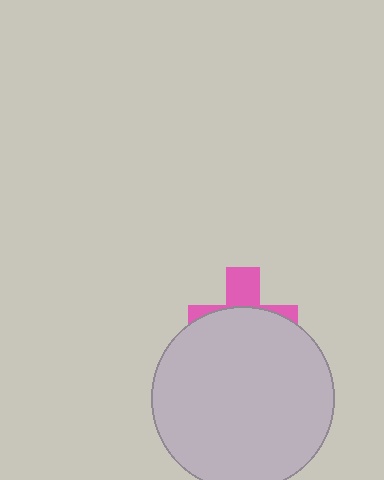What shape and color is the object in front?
The object in front is a light gray circle.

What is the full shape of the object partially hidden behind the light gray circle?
The partially hidden object is a pink cross.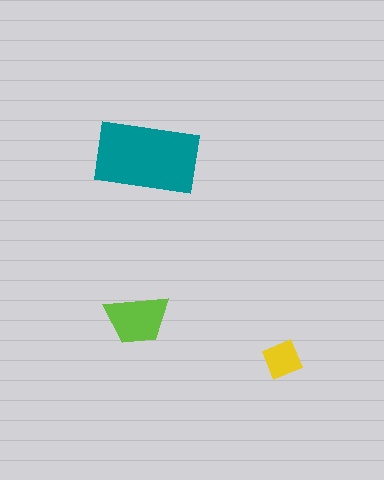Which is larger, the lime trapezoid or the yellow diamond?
The lime trapezoid.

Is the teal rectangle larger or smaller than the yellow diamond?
Larger.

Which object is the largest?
The teal rectangle.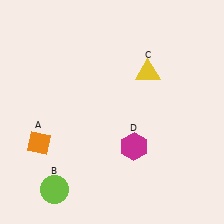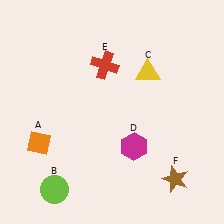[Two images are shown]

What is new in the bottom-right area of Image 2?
A brown star (F) was added in the bottom-right area of Image 2.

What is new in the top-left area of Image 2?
A red cross (E) was added in the top-left area of Image 2.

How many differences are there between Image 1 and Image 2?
There are 2 differences between the two images.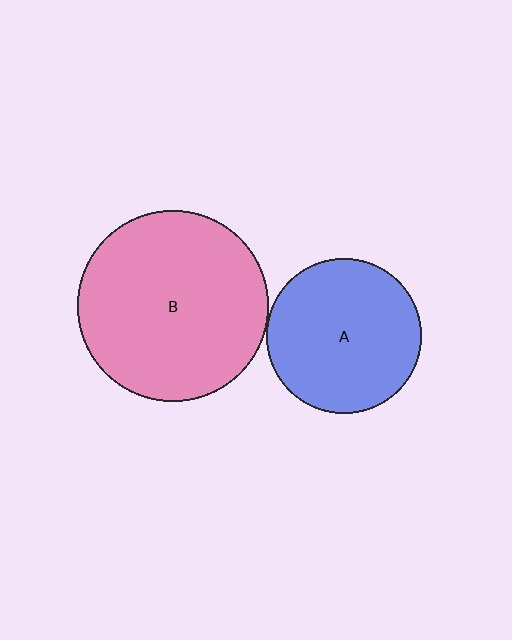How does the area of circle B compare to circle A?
Approximately 1.5 times.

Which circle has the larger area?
Circle B (pink).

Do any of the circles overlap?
No, none of the circles overlap.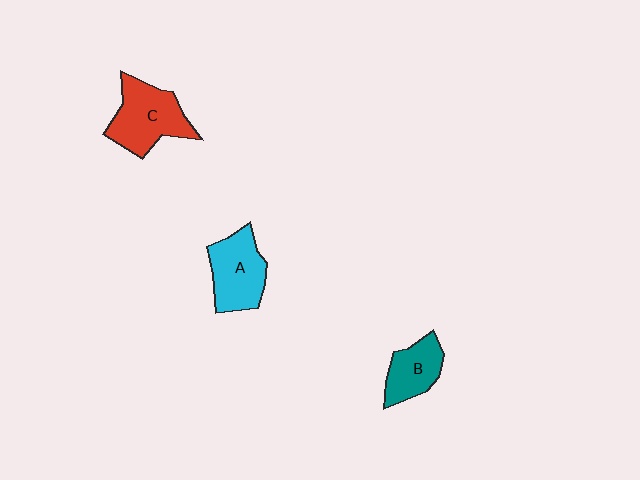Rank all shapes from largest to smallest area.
From largest to smallest: C (red), A (cyan), B (teal).